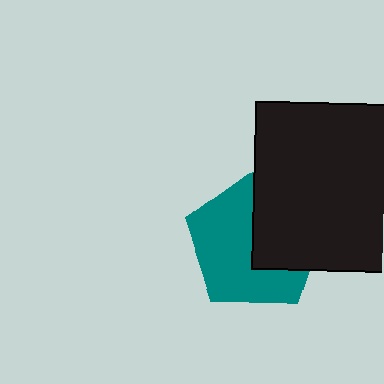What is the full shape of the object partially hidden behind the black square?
The partially hidden object is a teal pentagon.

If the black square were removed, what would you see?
You would see the complete teal pentagon.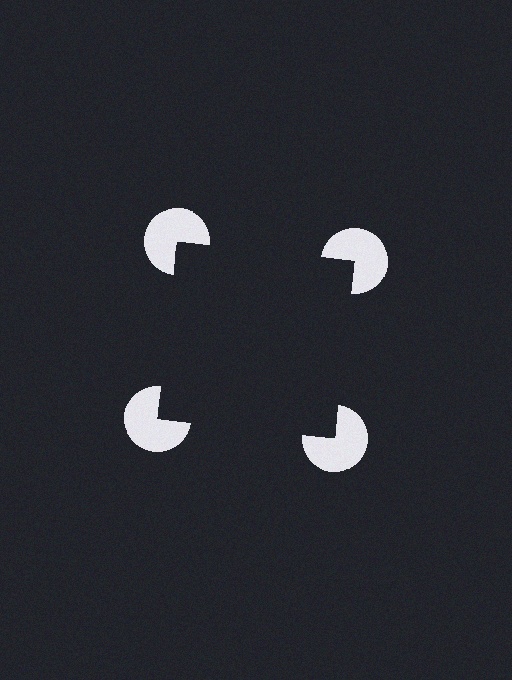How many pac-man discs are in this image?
There are 4 — one at each vertex of the illusory square.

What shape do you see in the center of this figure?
An illusory square — its edges are inferred from the aligned wedge cuts in the pac-man discs, not physically drawn.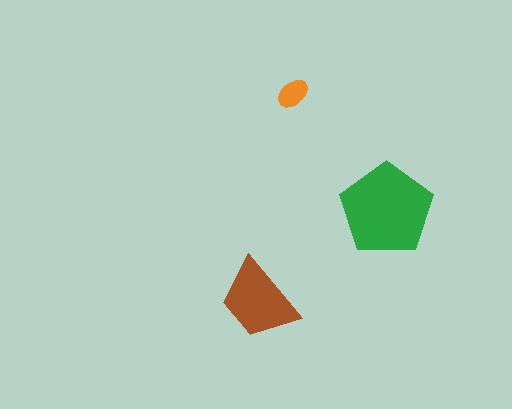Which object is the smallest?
The orange ellipse.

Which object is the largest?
The green pentagon.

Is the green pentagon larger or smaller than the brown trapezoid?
Larger.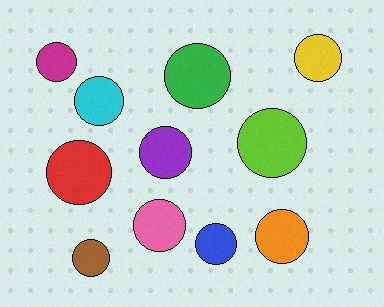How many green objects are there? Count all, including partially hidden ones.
There is 1 green object.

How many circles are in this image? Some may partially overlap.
There are 11 circles.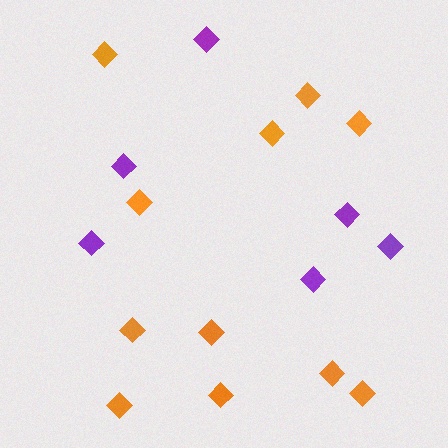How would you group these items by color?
There are 2 groups: one group of purple diamonds (6) and one group of orange diamonds (11).